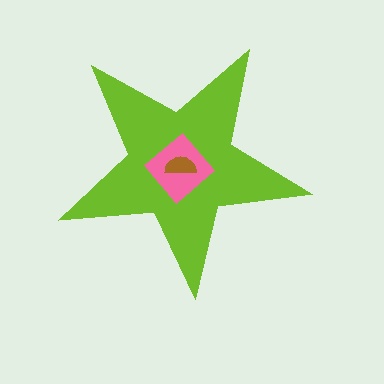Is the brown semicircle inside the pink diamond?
Yes.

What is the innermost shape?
The brown semicircle.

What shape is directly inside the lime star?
The pink diamond.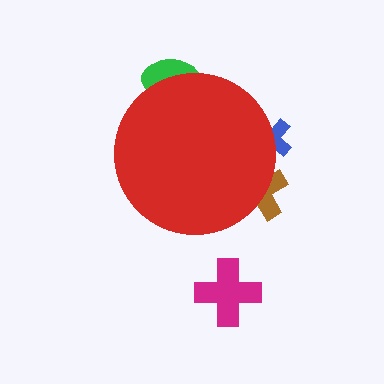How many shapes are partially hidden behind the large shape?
3 shapes are partially hidden.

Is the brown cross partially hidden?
Yes, the brown cross is partially hidden behind the red circle.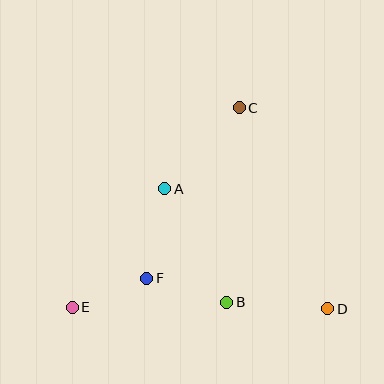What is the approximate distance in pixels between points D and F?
The distance between D and F is approximately 183 pixels.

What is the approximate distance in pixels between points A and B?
The distance between A and B is approximately 129 pixels.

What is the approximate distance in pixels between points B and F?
The distance between B and F is approximately 83 pixels.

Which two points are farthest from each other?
Points C and E are farthest from each other.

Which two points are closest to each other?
Points E and F are closest to each other.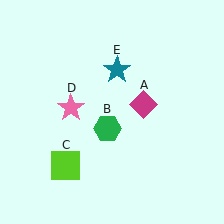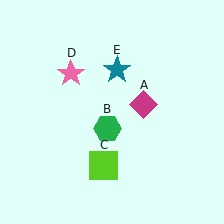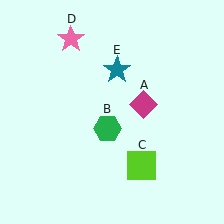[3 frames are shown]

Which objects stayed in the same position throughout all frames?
Magenta diamond (object A) and green hexagon (object B) and teal star (object E) remained stationary.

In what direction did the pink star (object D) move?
The pink star (object D) moved up.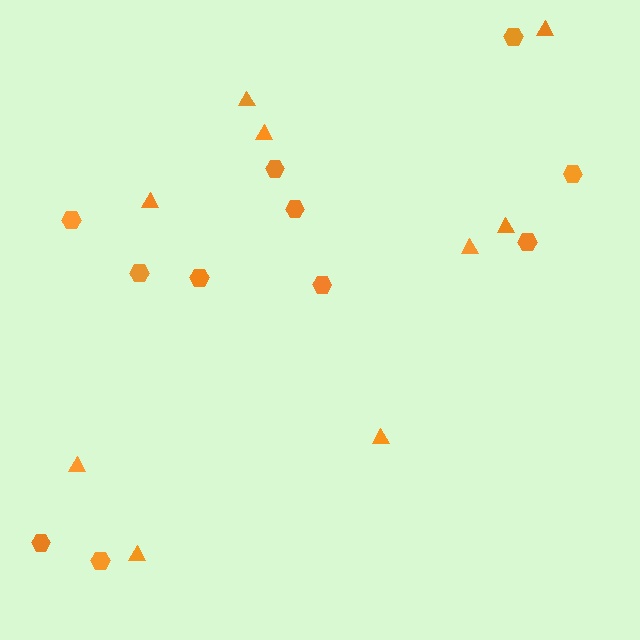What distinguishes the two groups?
There are 2 groups: one group of triangles (9) and one group of hexagons (11).